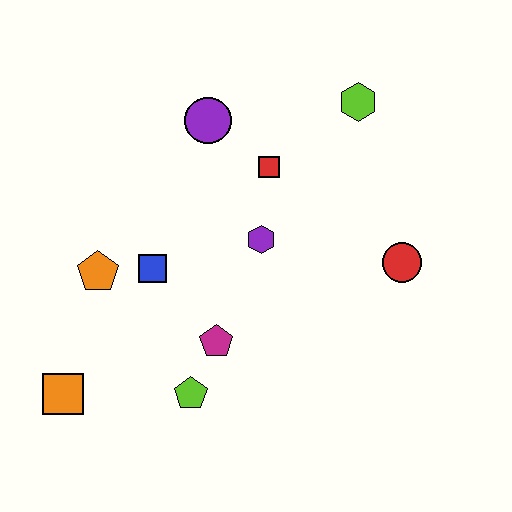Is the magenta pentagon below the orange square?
No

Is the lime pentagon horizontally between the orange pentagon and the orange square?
No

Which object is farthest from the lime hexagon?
The orange square is farthest from the lime hexagon.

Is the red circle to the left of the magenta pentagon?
No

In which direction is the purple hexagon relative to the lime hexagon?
The purple hexagon is below the lime hexagon.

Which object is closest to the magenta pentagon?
The lime pentagon is closest to the magenta pentagon.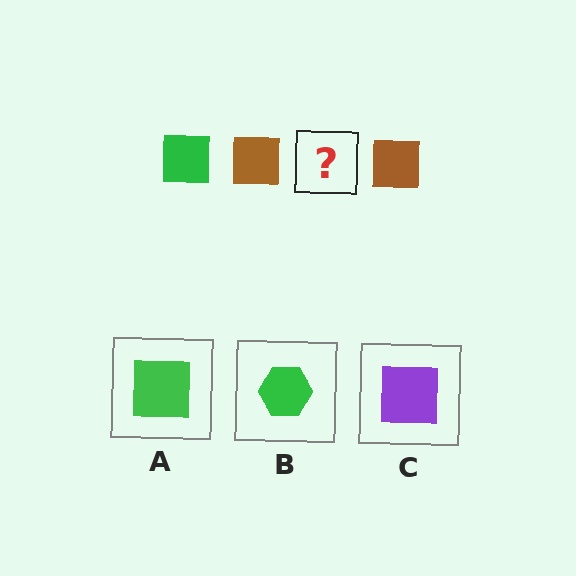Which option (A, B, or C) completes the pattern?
A.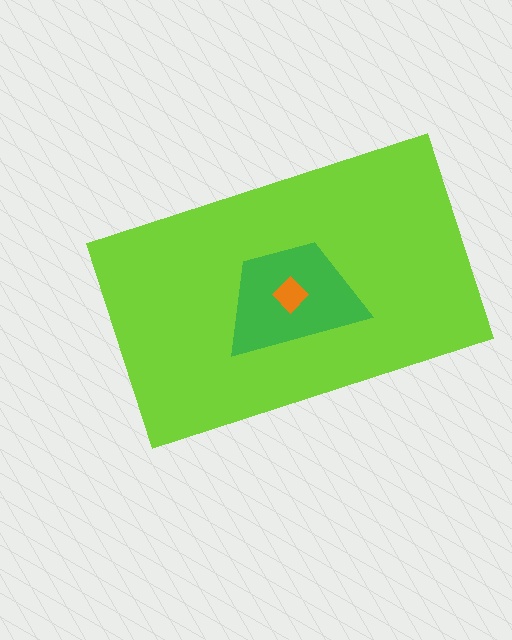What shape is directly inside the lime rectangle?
The green trapezoid.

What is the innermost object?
The orange diamond.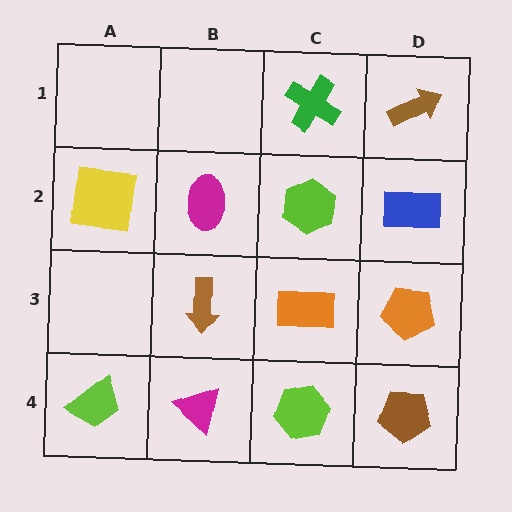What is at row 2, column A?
A yellow square.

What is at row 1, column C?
A green cross.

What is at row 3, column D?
An orange pentagon.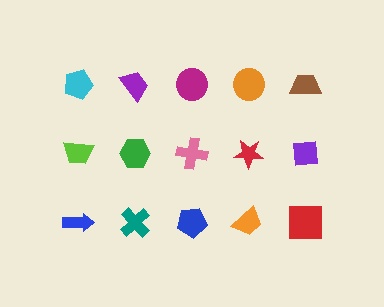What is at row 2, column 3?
A pink cross.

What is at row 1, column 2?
A purple trapezoid.